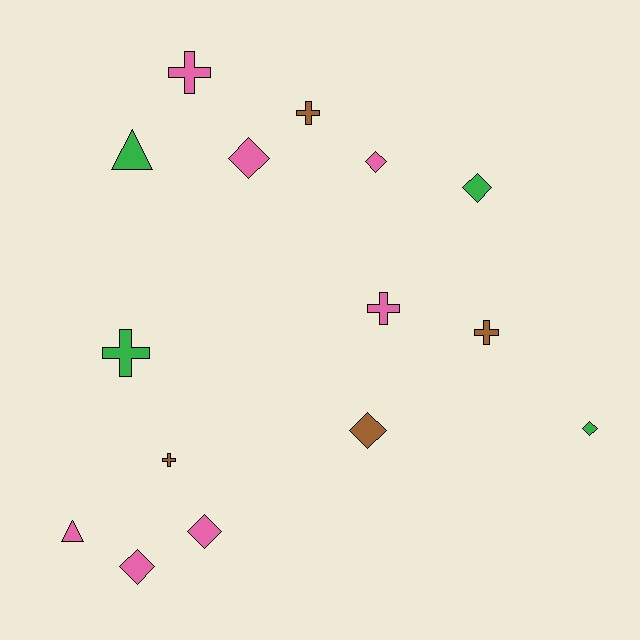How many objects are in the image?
There are 15 objects.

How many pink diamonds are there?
There are 4 pink diamonds.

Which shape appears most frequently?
Diamond, with 7 objects.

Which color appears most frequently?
Pink, with 7 objects.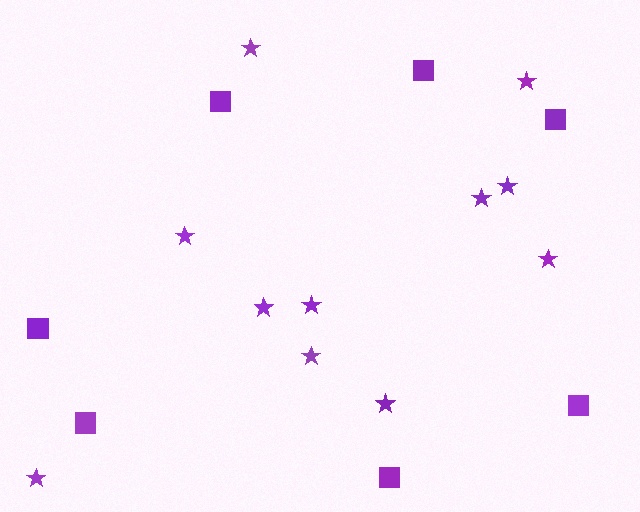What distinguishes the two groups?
There are 2 groups: one group of squares (7) and one group of stars (11).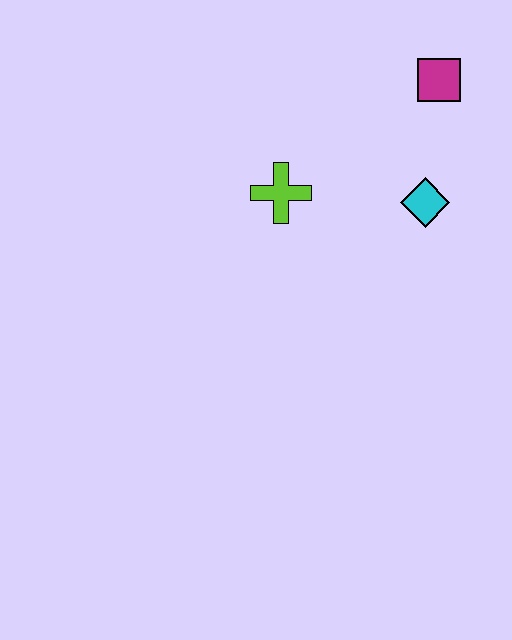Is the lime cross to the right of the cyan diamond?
No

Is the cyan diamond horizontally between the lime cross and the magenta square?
Yes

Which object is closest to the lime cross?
The cyan diamond is closest to the lime cross.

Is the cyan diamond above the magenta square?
No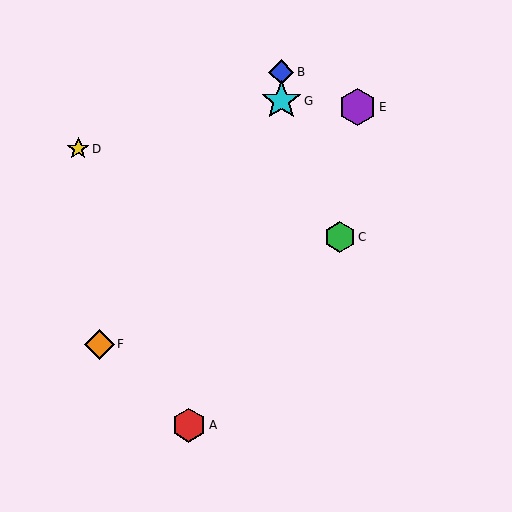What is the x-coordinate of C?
Object C is at x≈340.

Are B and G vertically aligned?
Yes, both are at x≈281.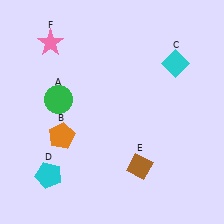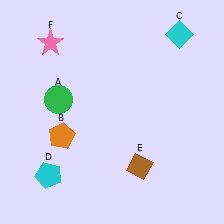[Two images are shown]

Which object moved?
The cyan diamond (C) moved up.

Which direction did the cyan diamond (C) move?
The cyan diamond (C) moved up.